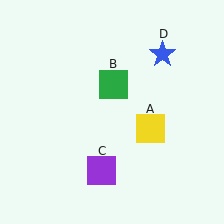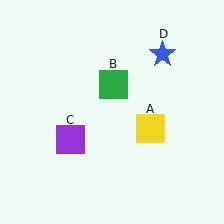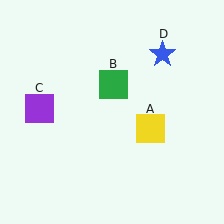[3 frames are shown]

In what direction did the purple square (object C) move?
The purple square (object C) moved up and to the left.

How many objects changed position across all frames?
1 object changed position: purple square (object C).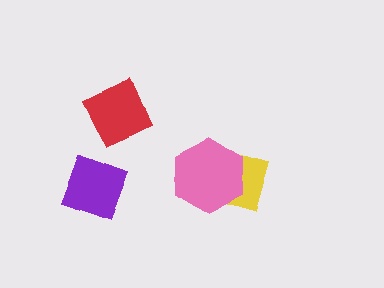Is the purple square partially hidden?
No, no other shape covers it.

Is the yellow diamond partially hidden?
Yes, it is partially covered by another shape.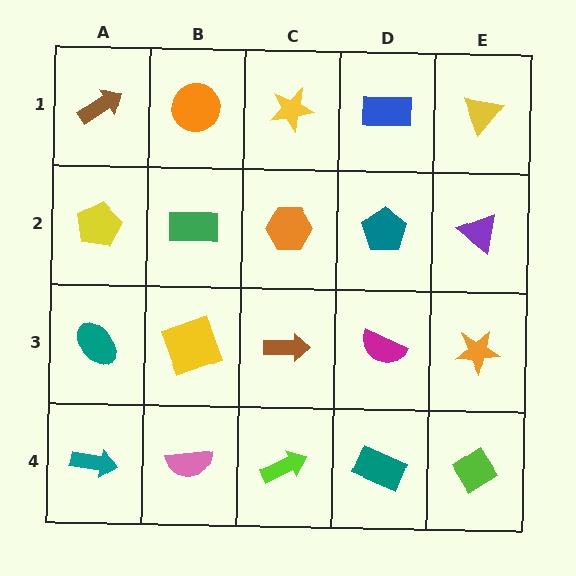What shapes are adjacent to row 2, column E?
A yellow triangle (row 1, column E), an orange star (row 3, column E), a teal pentagon (row 2, column D).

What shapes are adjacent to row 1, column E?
A purple triangle (row 2, column E), a blue rectangle (row 1, column D).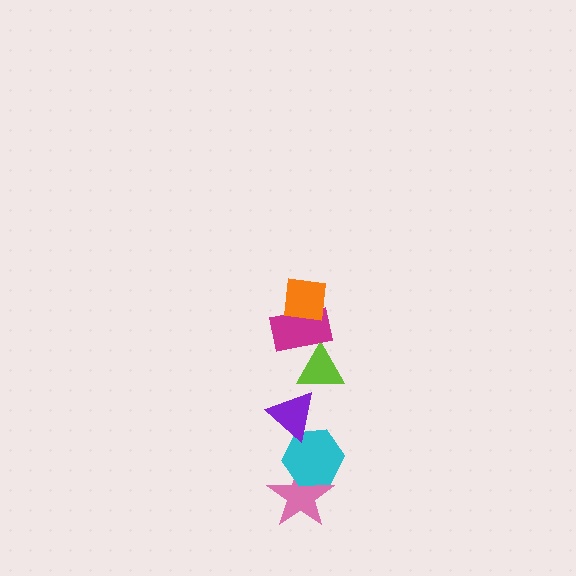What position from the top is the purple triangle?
The purple triangle is 4th from the top.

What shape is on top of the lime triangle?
The magenta rectangle is on top of the lime triangle.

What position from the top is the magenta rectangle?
The magenta rectangle is 2nd from the top.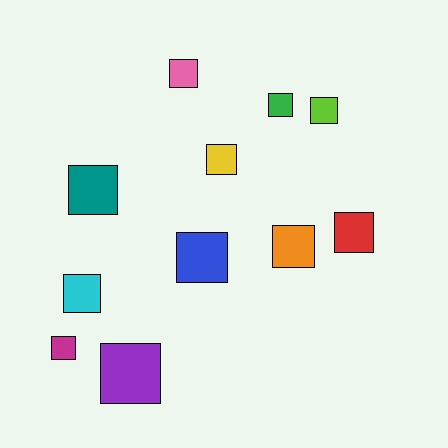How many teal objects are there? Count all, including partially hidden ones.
There is 1 teal object.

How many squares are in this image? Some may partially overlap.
There are 11 squares.